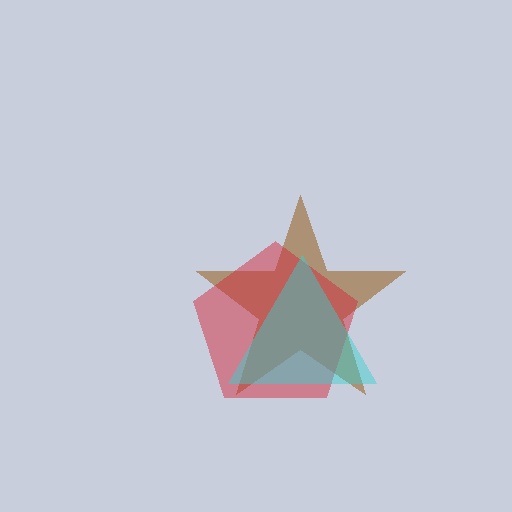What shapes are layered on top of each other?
The layered shapes are: a brown star, a red pentagon, a cyan triangle.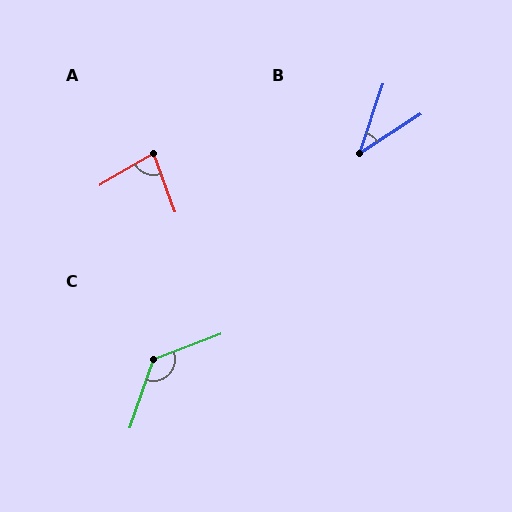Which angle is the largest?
C, at approximately 130 degrees.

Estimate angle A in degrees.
Approximately 79 degrees.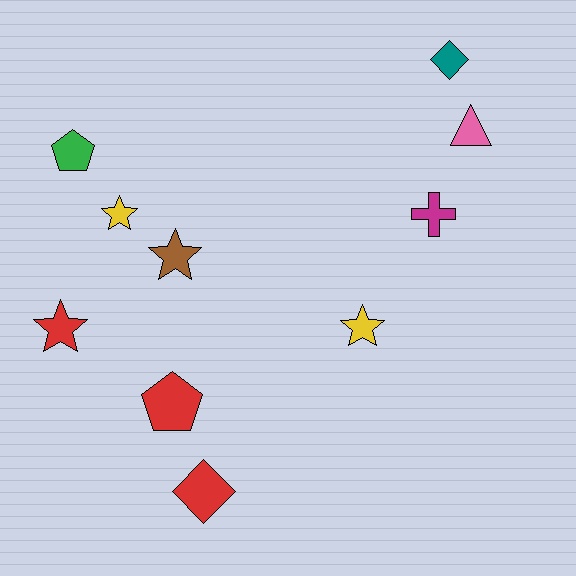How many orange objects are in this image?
There are no orange objects.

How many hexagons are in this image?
There are no hexagons.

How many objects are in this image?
There are 10 objects.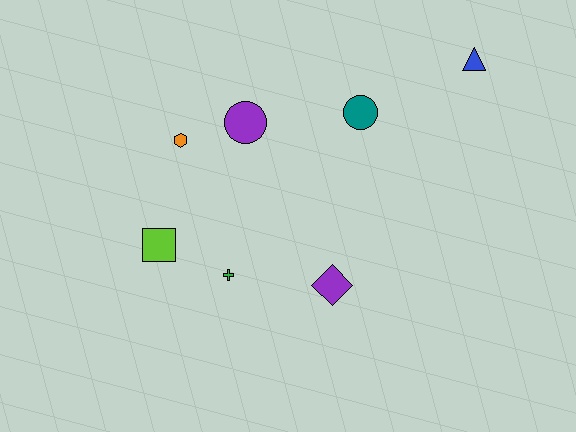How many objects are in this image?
There are 7 objects.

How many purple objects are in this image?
There are 2 purple objects.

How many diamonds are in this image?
There is 1 diamond.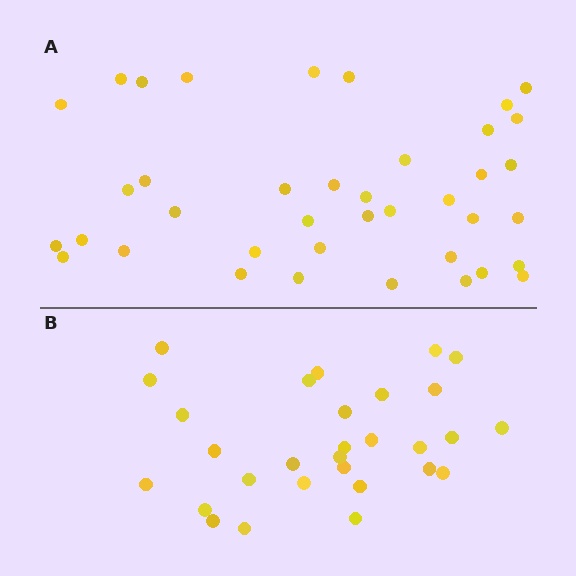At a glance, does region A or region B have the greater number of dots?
Region A (the top region) has more dots.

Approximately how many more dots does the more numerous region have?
Region A has roughly 10 or so more dots than region B.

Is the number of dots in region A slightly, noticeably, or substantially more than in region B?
Region A has noticeably more, but not dramatically so. The ratio is roughly 1.3 to 1.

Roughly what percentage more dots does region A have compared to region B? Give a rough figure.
About 35% more.